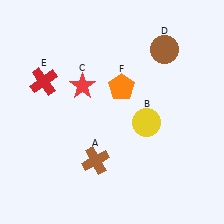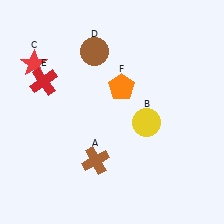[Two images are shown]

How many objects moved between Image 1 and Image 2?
2 objects moved between the two images.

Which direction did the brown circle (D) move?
The brown circle (D) moved left.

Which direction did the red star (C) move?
The red star (C) moved left.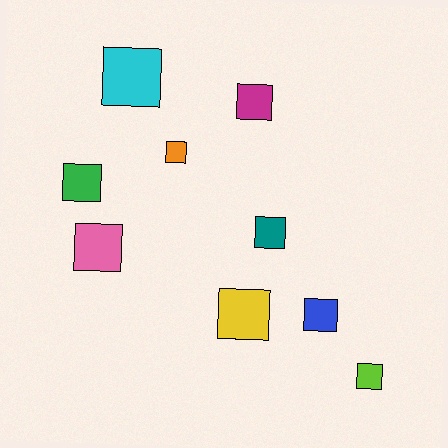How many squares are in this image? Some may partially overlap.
There are 9 squares.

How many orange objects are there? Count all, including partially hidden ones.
There is 1 orange object.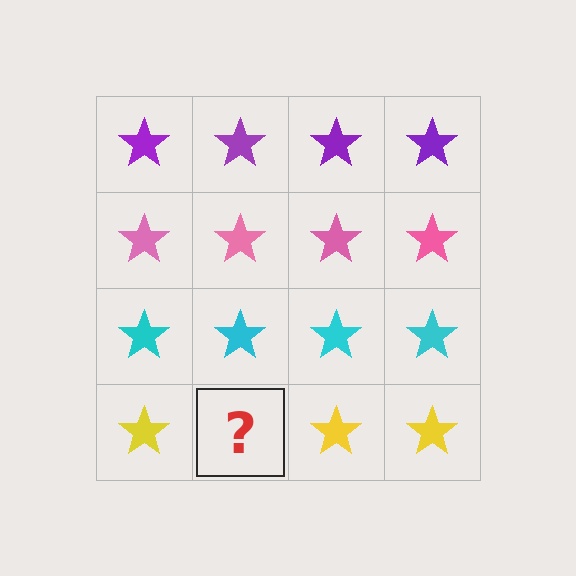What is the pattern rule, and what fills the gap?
The rule is that each row has a consistent color. The gap should be filled with a yellow star.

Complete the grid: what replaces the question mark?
The question mark should be replaced with a yellow star.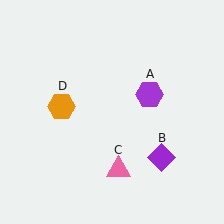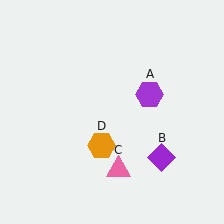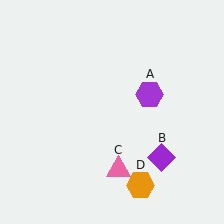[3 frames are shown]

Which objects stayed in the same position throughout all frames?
Purple hexagon (object A) and purple diamond (object B) and pink triangle (object C) remained stationary.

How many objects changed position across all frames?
1 object changed position: orange hexagon (object D).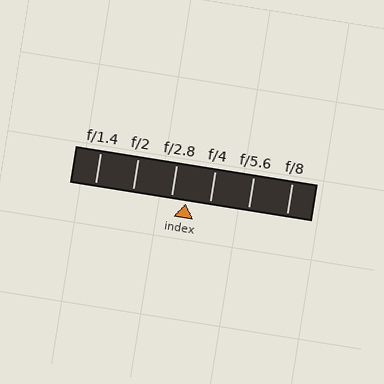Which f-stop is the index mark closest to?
The index mark is closest to f/2.8.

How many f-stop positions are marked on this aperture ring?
There are 6 f-stop positions marked.